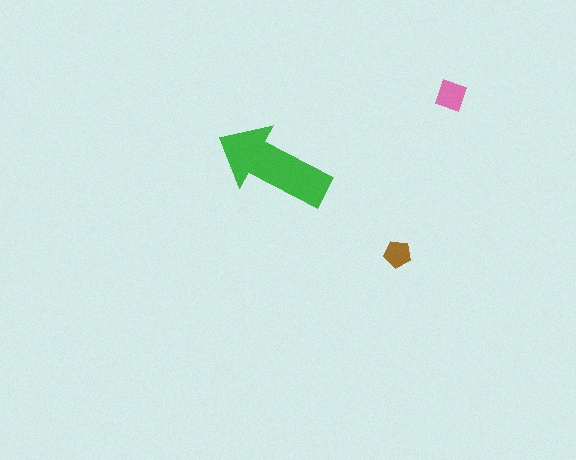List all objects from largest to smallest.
The green arrow, the pink diamond, the brown pentagon.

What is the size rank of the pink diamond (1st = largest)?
2nd.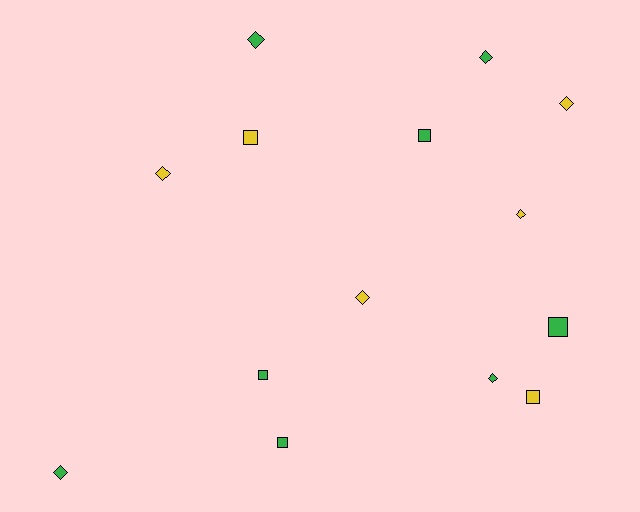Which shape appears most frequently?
Diamond, with 8 objects.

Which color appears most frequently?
Green, with 8 objects.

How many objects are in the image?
There are 14 objects.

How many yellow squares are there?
There are 2 yellow squares.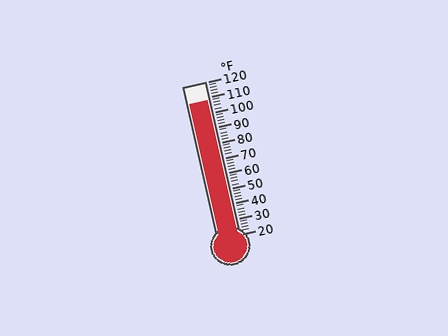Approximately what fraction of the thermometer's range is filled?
The thermometer is filled to approximately 90% of its range.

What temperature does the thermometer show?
The thermometer shows approximately 108°F.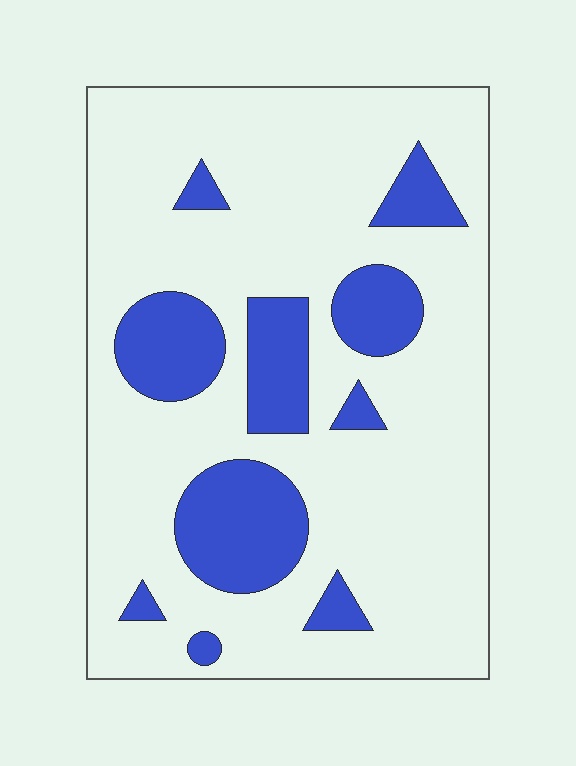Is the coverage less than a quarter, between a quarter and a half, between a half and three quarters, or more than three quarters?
Less than a quarter.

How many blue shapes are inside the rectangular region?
10.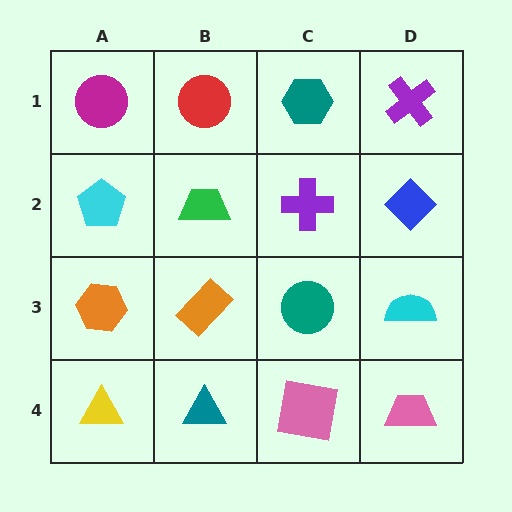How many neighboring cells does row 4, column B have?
3.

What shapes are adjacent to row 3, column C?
A purple cross (row 2, column C), a pink square (row 4, column C), an orange rectangle (row 3, column B), a cyan semicircle (row 3, column D).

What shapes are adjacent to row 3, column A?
A cyan pentagon (row 2, column A), a yellow triangle (row 4, column A), an orange rectangle (row 3, column B).